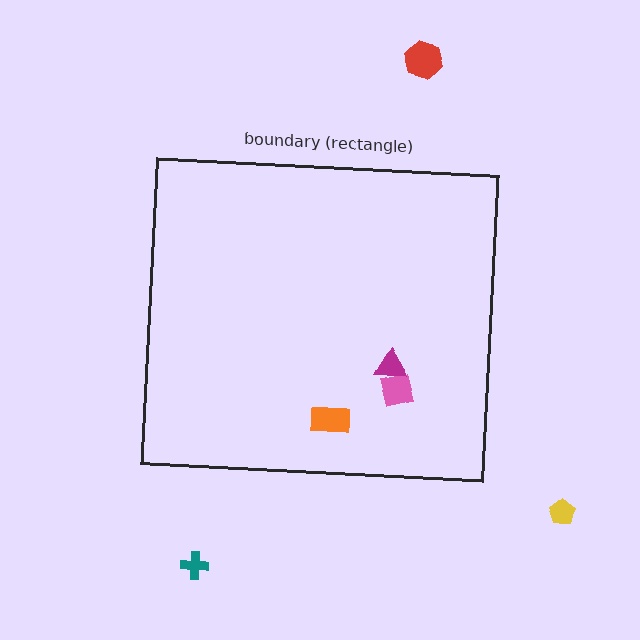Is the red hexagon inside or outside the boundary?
Outside.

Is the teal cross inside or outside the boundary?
Outside.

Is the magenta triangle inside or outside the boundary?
Inside.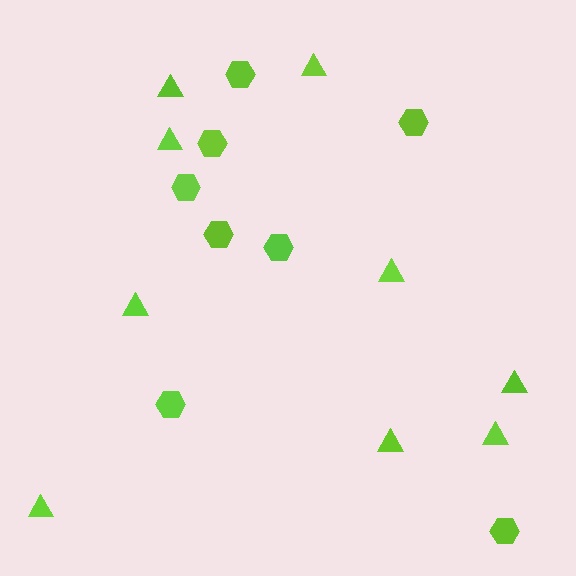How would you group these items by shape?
There are 2 groups: one group of triangles (9) and one group of hexagons (8).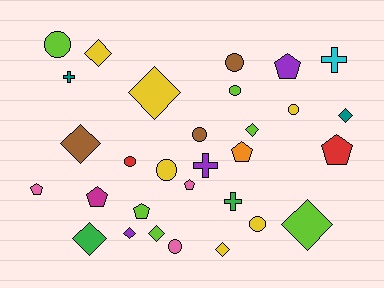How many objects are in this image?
There are 30 objects.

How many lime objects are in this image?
There are 6 lime objects.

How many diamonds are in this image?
There are 10 diamonds.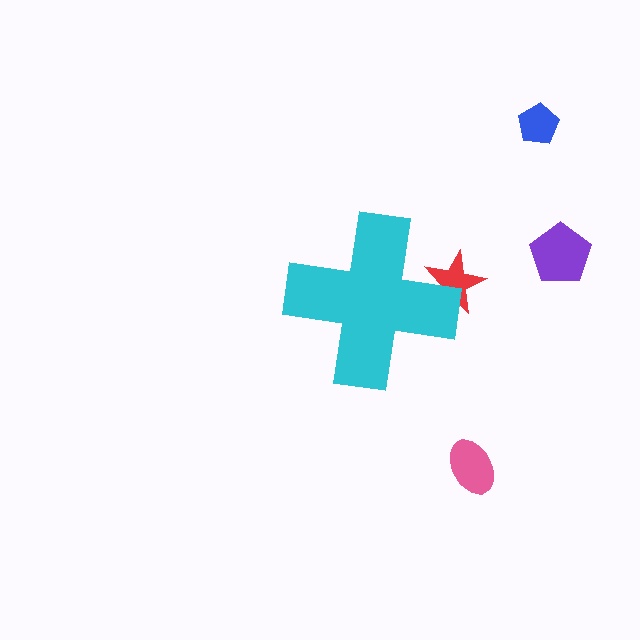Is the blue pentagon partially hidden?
No, the blue pentagon is fully visible.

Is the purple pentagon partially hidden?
No, the purple pentagon is fully visible.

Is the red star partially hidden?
Yes, the red star is partially hidden behind the cyan cross.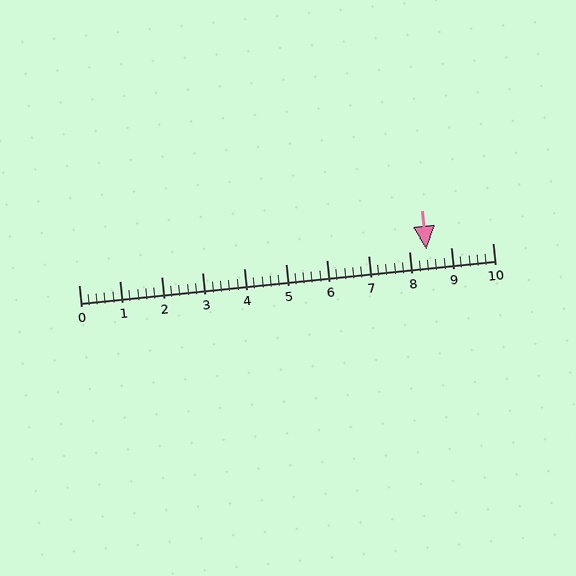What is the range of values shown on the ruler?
The ruler shows values from 0 to 10.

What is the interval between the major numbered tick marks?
The major tick marks are spaced 1 units apart.